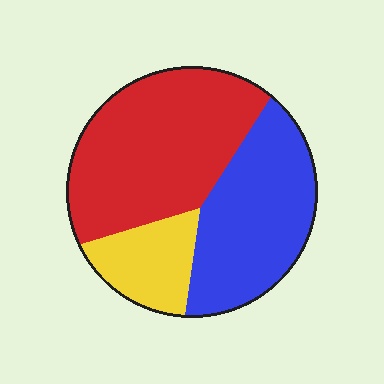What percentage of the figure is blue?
Blue covers roughly 35% of the figure.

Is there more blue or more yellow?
Blue.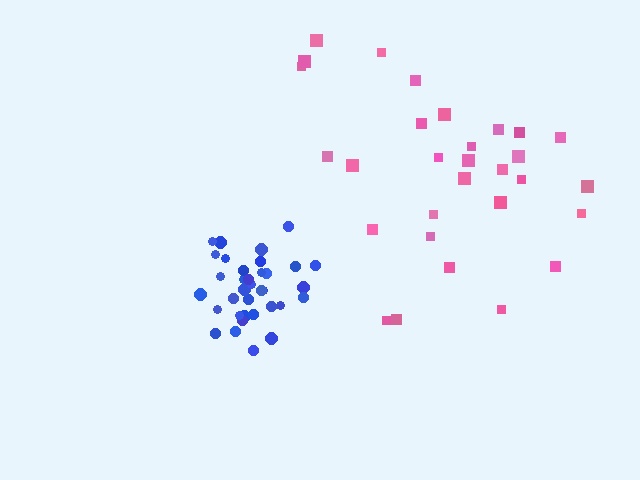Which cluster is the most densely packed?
Blue.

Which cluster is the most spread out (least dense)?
Pink.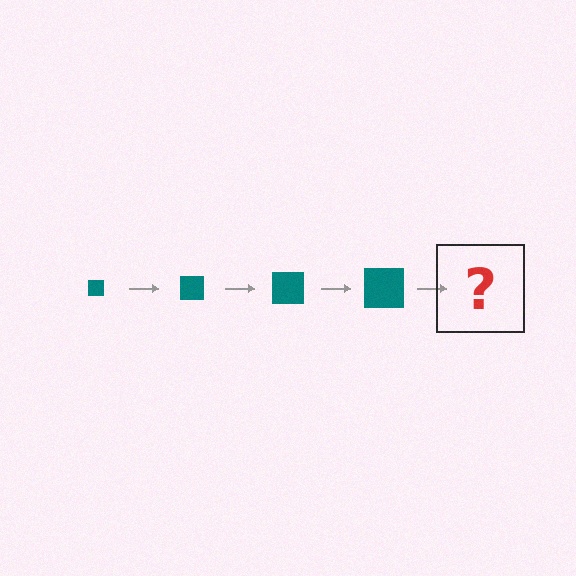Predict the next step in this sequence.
The next step is a teal square, larger than the previous one.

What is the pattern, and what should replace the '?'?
The pattern is that the square gets progressively larger each step. The '?' should be a teal square, larger than the previous one.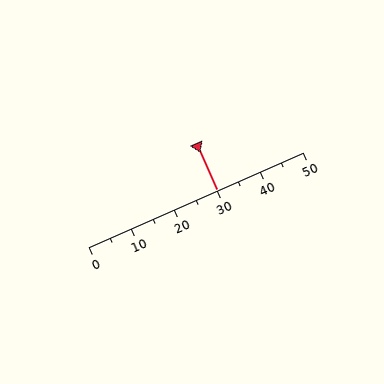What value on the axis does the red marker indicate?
The marker indicates approximately 30.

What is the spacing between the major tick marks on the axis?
The major ticks are spaced 10 apart.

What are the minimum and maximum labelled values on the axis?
The axis runs from 0 to 50.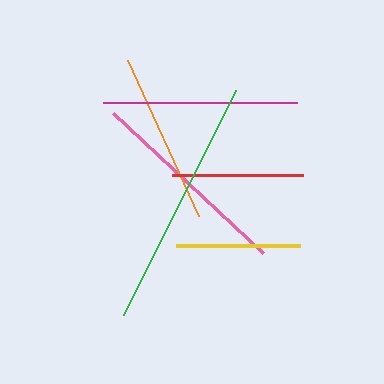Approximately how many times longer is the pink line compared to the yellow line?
The pink line is approximately 1.7 times the length of the yellow line.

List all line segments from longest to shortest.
From longest to shortest: green, pink, magenta, orange, red, yellow.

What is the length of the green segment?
The green segment is approximately 252 pixels long.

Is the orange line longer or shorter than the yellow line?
The orange line is longer than the yellow line.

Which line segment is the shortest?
The yellow line is the shortest at approximately 124 pixels.